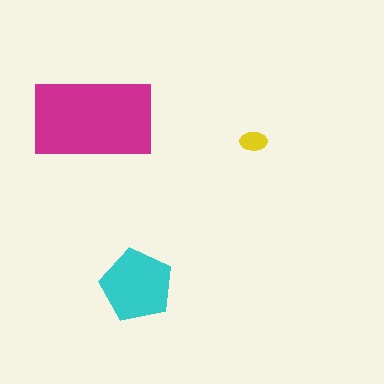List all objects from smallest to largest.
The yellow ellipse, the cyan pentagon, the magenta rectangle.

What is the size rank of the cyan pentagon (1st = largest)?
2nd.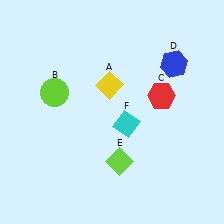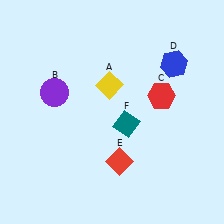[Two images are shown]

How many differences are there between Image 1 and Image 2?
There are 3 differences between the two images.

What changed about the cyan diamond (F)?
In Image 1, F is cyan. In Image 2, it changed to teal.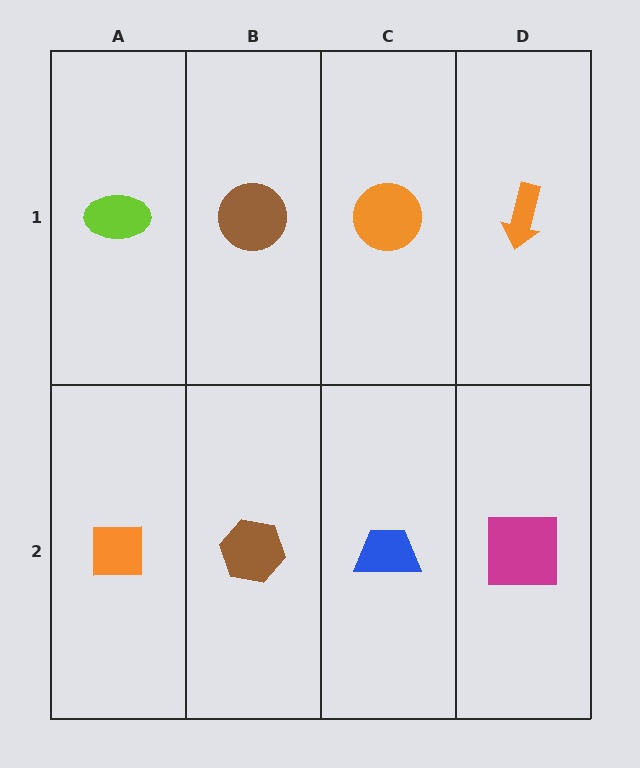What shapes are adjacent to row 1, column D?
A magenta square (row 2, column D), an orange circle (row 1, column C).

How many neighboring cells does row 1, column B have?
3.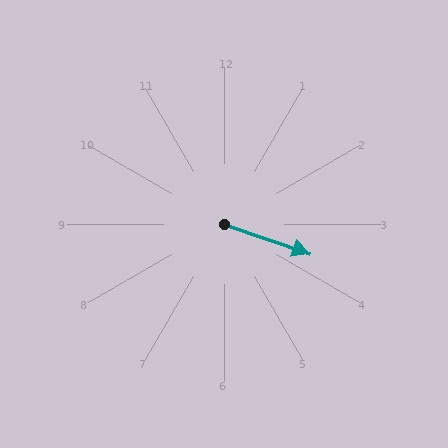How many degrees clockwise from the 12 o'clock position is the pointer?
Approximately 109 degrees.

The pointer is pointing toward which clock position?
Roughly 4 o'clock.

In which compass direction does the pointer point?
East.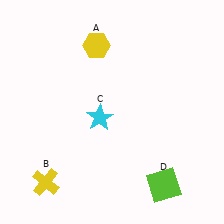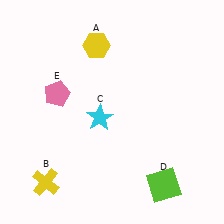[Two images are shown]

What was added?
A pink pentagon (E) was added in Image 2.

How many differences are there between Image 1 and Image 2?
There is 1 difference between the two images.